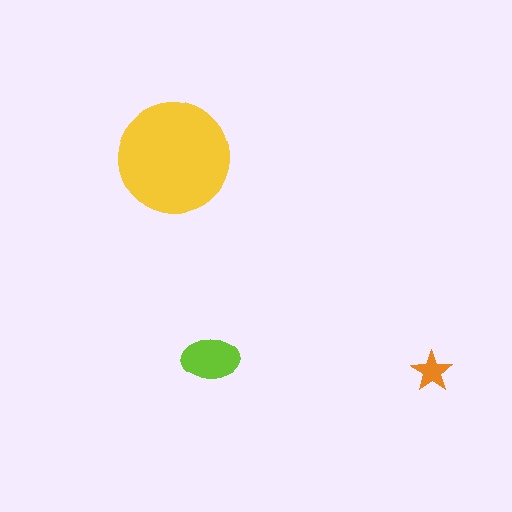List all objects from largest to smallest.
The yellow circle, the lime ellipse, the orange star.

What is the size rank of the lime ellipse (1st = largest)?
2nd.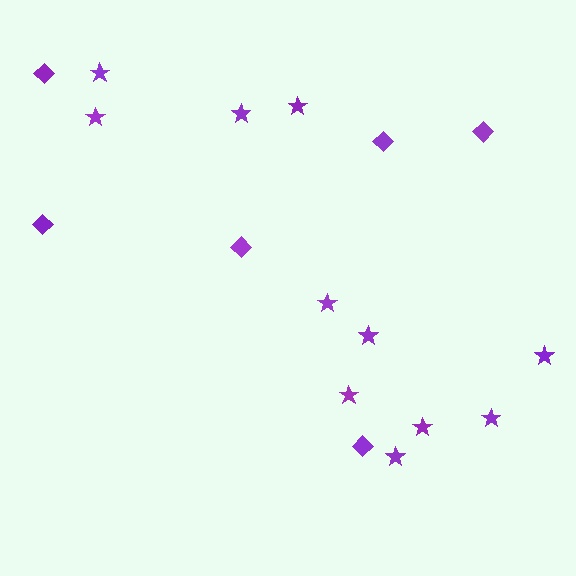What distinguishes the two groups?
There are 2 groups: one group of diamonds (6) and one group of stars (11).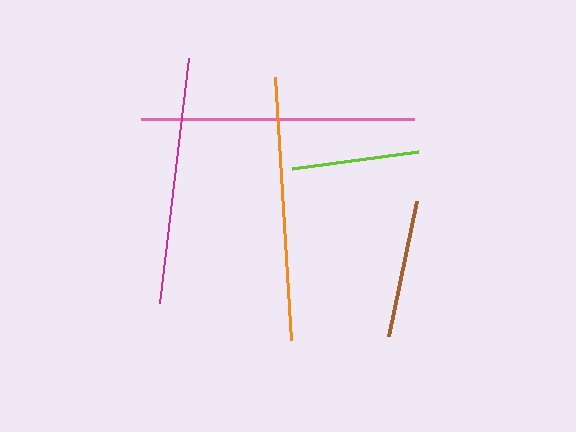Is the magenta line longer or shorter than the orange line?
The orange line is longer than the magenta line.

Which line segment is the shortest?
The lime line is the shortest at approximately 127 pixels.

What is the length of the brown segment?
The brown segment is approximately 138 pixels long.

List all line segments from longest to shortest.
From longest to shortest: pink, orange, magenta, brown, lime.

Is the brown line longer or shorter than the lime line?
The brown line is longer than the lime line.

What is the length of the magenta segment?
The magenta segment is approximately 247 pixels long.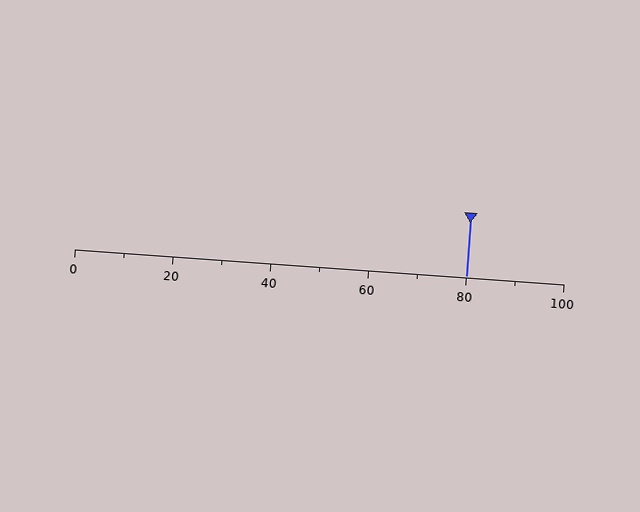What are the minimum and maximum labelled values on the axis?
The axis runs from 0 to 100.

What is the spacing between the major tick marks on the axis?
The major ticks are spaced 20 apart.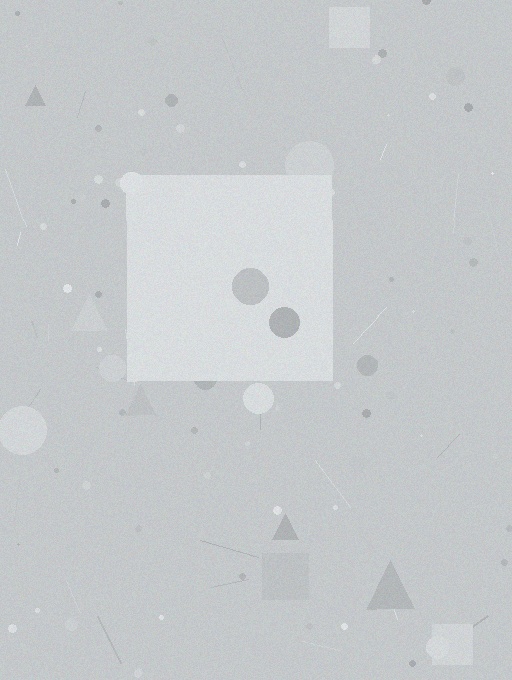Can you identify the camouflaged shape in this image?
The camouflaged shape is a square.